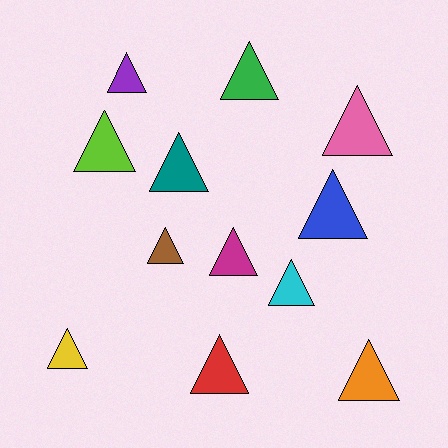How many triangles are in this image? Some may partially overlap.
There are 12 triangles.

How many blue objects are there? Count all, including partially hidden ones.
There is 1 blue object.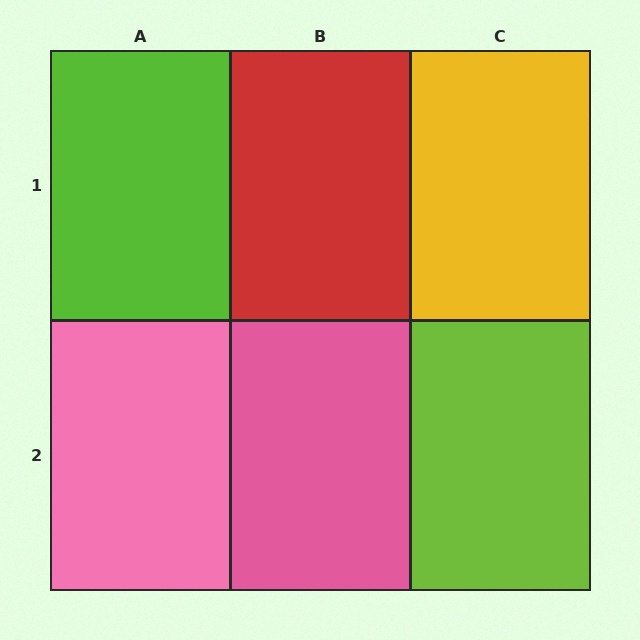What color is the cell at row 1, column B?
Red.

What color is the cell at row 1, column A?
Lime.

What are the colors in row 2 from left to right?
Pink, pink, lime.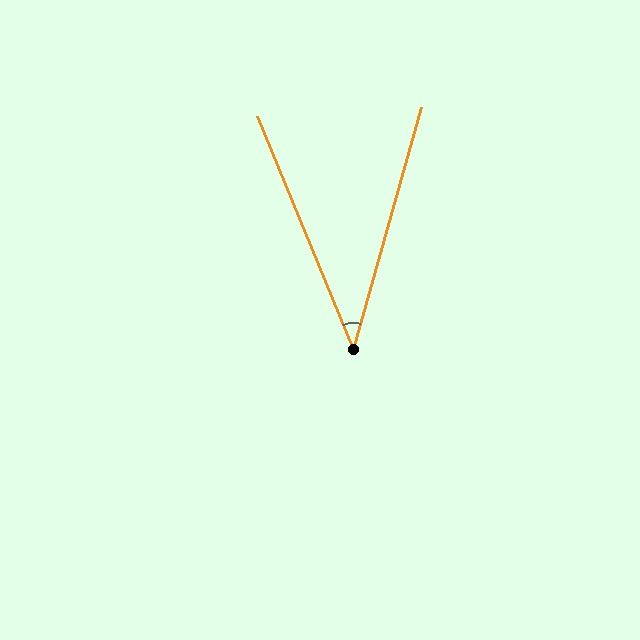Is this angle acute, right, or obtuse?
It is acute.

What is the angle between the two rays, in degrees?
Approximately 38 degrees.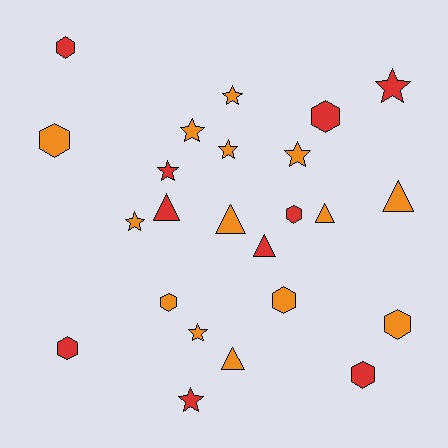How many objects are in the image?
There are 24 objects.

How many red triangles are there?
There are 2 red triangles.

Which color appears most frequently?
Orange, with 14 objects.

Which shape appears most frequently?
Hexagon, with 9 objects.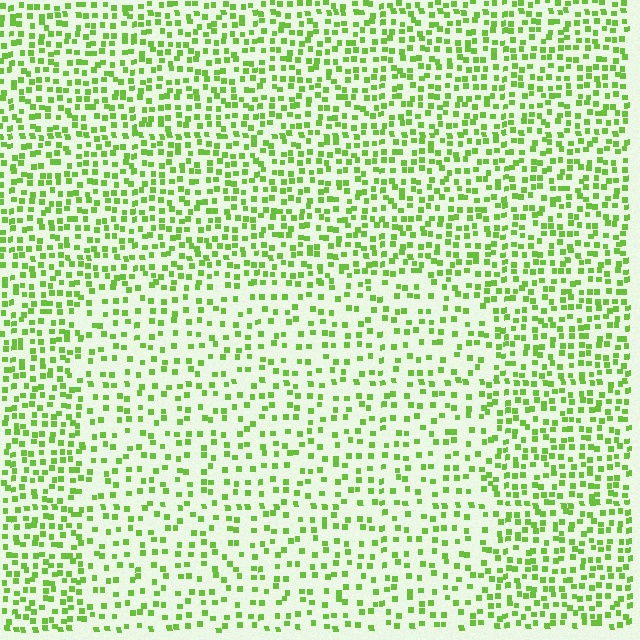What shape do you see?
I see a rectangle.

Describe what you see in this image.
The image contains small lime elements arranged at two different densities. A rectangle-shaped region is visible where the elements are less densely packed than the surrounding area.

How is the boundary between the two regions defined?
The boundary is defined by a change in element density (approximately 1.7x ratio). All elements are the same color, size, and shape.